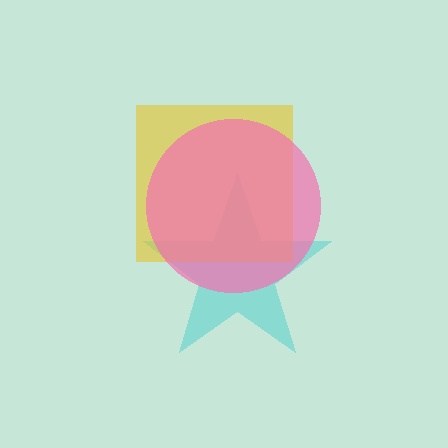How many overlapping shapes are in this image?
There are 3 overlapping shapes in the image.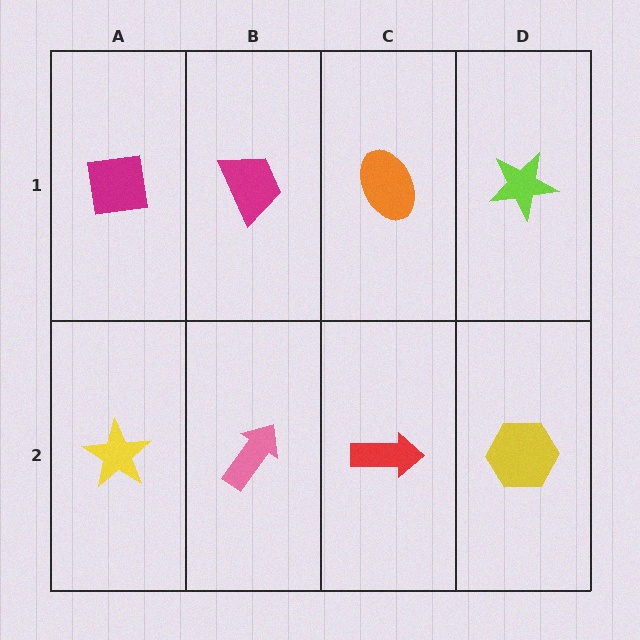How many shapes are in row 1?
4 shapes.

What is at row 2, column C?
A red arrow.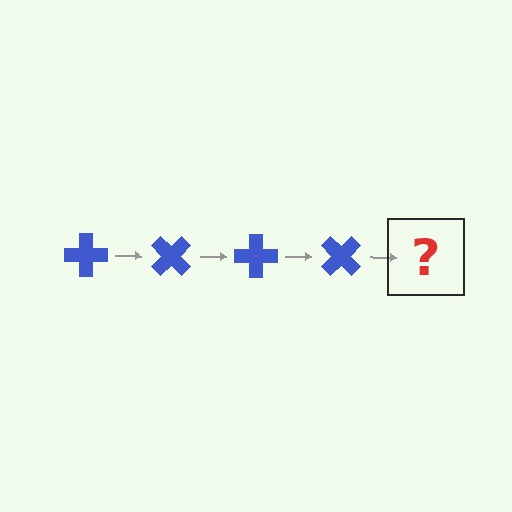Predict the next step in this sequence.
The next step is a blue cross rotated 180 degrees.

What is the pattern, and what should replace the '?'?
The pattern is that the cross rotates 45 degrees each step. The '?' should be a blue cross rotated 180 degrees.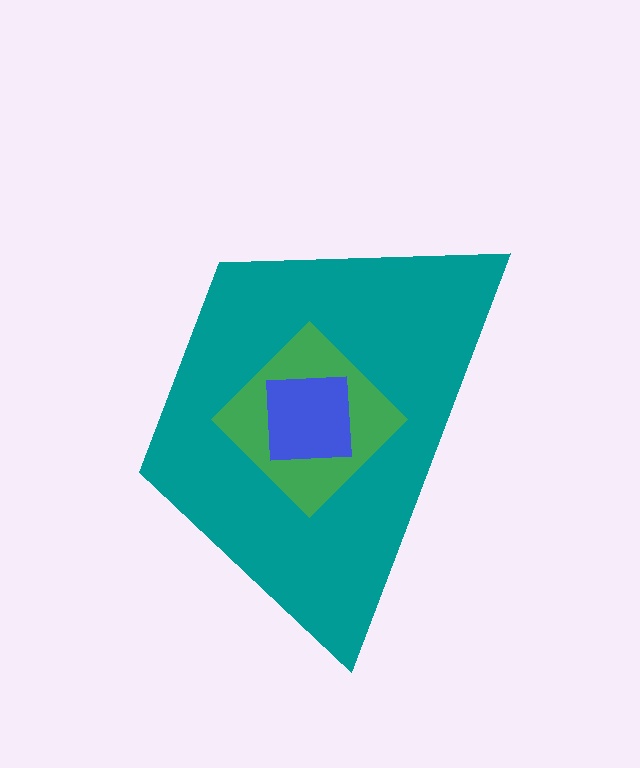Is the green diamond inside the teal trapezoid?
Yes.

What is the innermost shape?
The blue square.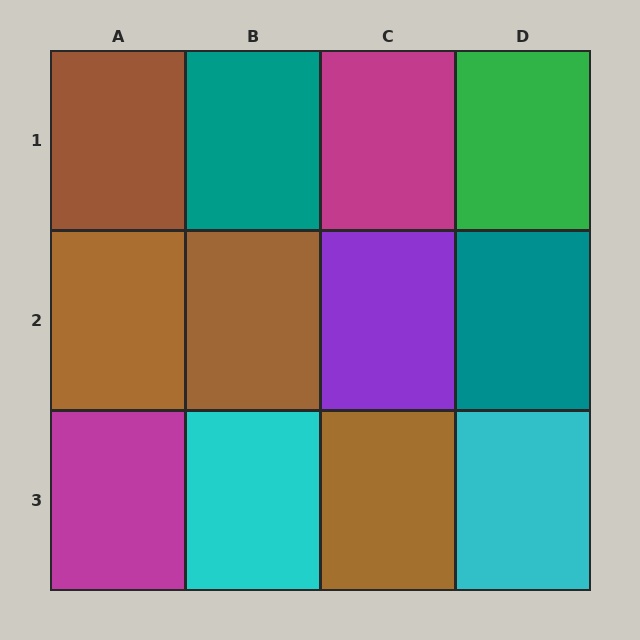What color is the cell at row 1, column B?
Teal.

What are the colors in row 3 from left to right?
Magenta, cyan, brown, cyan.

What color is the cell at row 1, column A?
Brown.